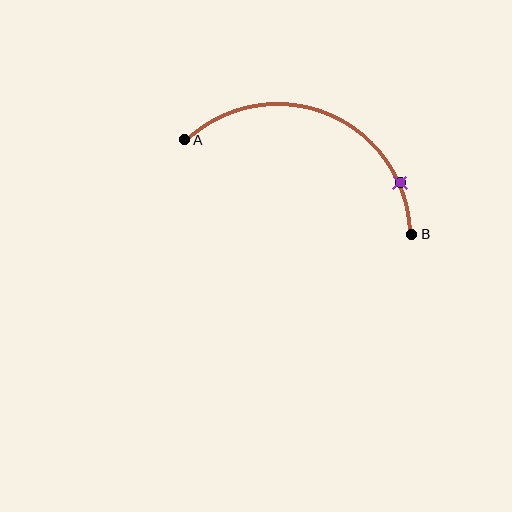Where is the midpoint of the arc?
The arc midpoint is the point on the curve farthest from the straight line joining A and B. It sits above that line.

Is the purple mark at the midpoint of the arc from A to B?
No. The purple mark lies on the arc but is closer to endpoint B. The arc midpoint would be at the point on the curve equidistant along the arc from both A and B.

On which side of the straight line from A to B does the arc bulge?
The arc bulges above the straight line connecting A and B.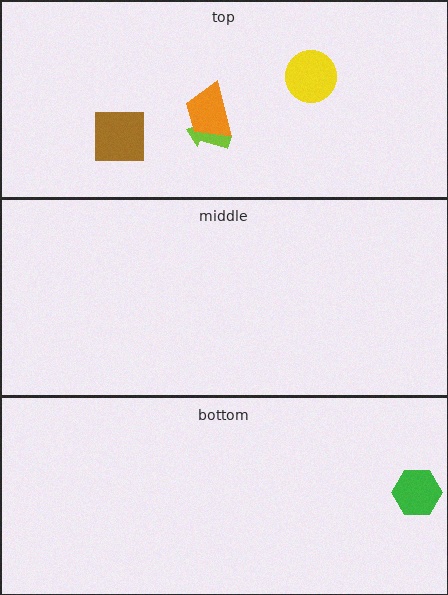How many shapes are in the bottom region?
1.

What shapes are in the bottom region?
The green hexagon.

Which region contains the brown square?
The top region.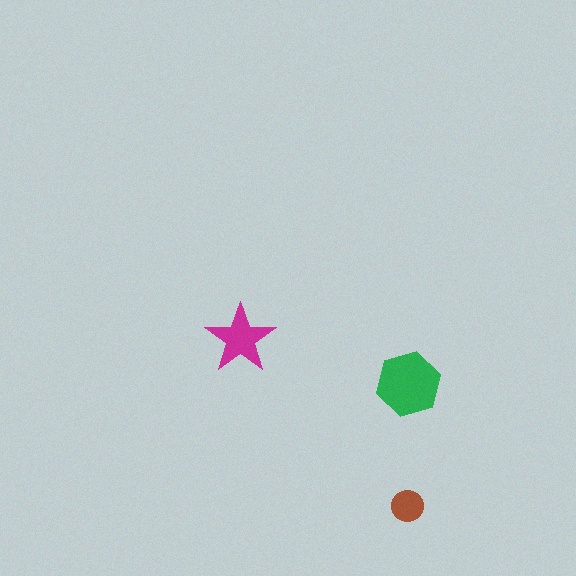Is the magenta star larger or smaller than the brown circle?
Larger.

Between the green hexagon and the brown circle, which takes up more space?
The green hexagon.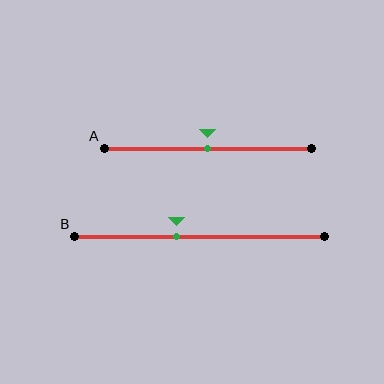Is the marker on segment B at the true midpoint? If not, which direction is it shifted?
No, the marker on segment B is shifted to the left by about 9% of the segment length.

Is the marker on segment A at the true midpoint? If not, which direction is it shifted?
Yes, the marker on segment A is at the true midpoint.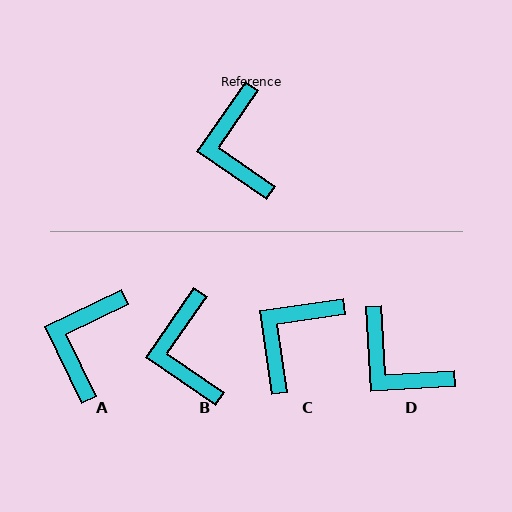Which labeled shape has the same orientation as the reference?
B.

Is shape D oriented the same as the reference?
No, it is off by about 38 degrees.